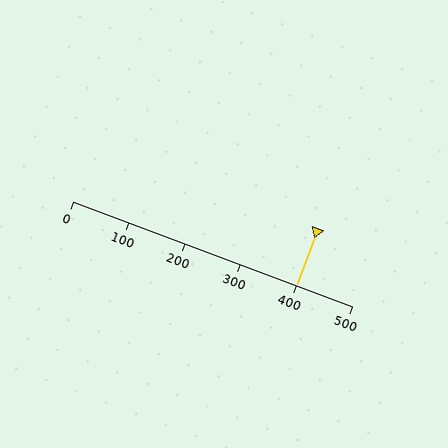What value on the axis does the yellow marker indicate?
The marker indicates approximately 400.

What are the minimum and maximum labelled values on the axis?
The axis runs from 0 to 500.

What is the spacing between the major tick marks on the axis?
The major ticks are spaced 100 apart.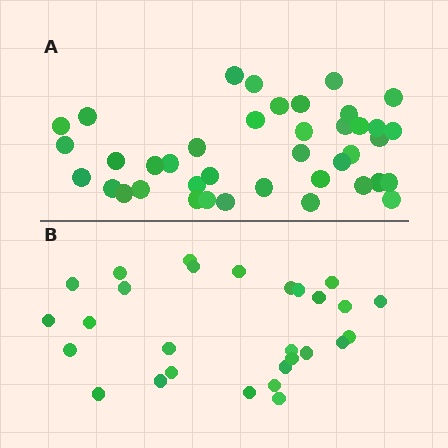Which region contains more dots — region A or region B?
Region A (the top region) has more dots.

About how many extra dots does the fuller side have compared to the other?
Region A has roughly 12 or so more dots than region B.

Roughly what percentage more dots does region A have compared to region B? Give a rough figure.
About 45% more.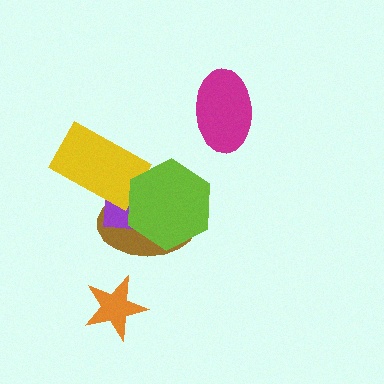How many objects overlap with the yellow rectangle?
3 objects overlap with the yellow rectangle.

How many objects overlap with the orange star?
0 objects overlap with the orange star.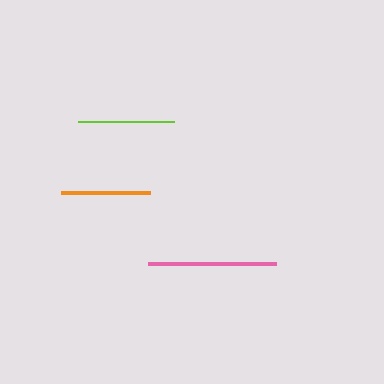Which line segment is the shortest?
The orange line is the shortest at approximately 90 pixels.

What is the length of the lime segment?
The lime segment is approximately 96 pixels long.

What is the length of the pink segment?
The pink segment is approximately 128 pixels long.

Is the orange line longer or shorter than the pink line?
The pink line is longer than the orange line.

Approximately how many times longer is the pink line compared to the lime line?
The pink line is approximately 1.3 times the length of the lime line.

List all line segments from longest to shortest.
From longest to shortest: pink, lime, orange.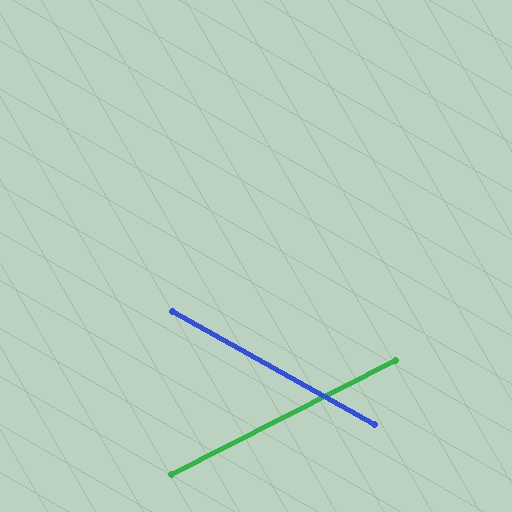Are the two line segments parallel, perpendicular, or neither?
Neither parallel nor perpendicular — they differ by about 56°.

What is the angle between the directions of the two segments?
Approximately 56 degrees.